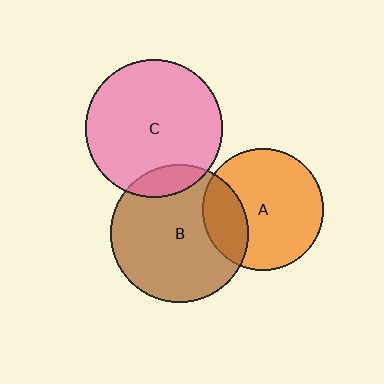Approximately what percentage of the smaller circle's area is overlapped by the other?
Approximately 25%.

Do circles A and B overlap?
Yes.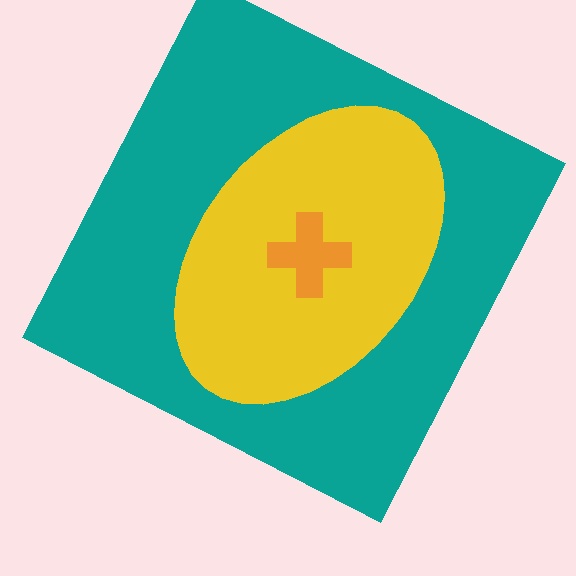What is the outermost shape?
The teal square.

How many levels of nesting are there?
3.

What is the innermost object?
The orange cross.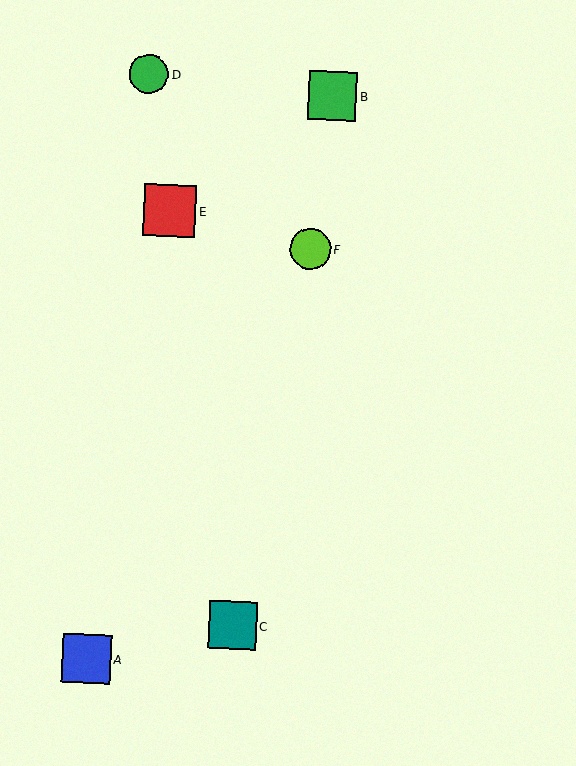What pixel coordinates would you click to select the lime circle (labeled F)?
Click at (310, 249) to select the lime circle F.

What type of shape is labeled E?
Shape E is a red square.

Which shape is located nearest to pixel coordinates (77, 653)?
The blue square (labeled A) at (86, 658) is nearest to that location.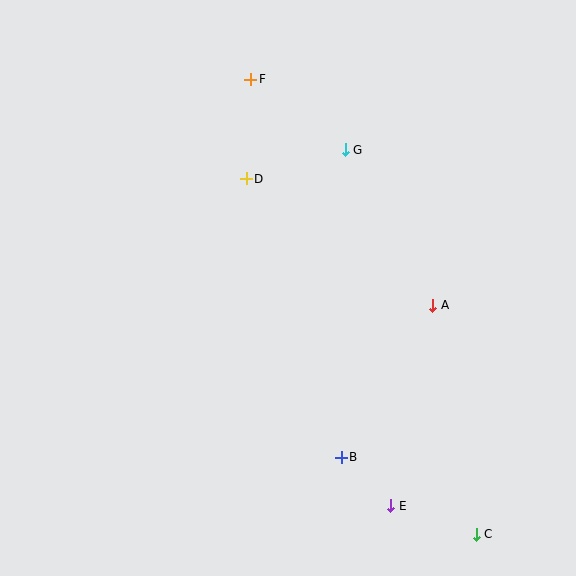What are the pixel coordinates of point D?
Point D is at (246, 179).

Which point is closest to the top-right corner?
Point G is closest to the top-right corner.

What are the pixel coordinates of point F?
Point F is at (251, 79).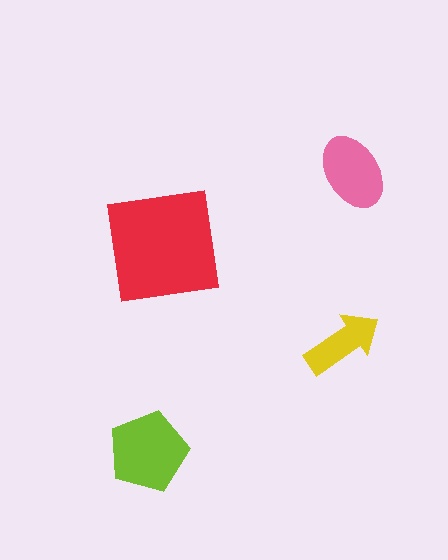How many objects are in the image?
There are 4 objects in the image.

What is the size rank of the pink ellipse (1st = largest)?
3rd.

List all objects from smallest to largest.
The yellow arrow, the pink ellipse, the lime pentagon, the red square.